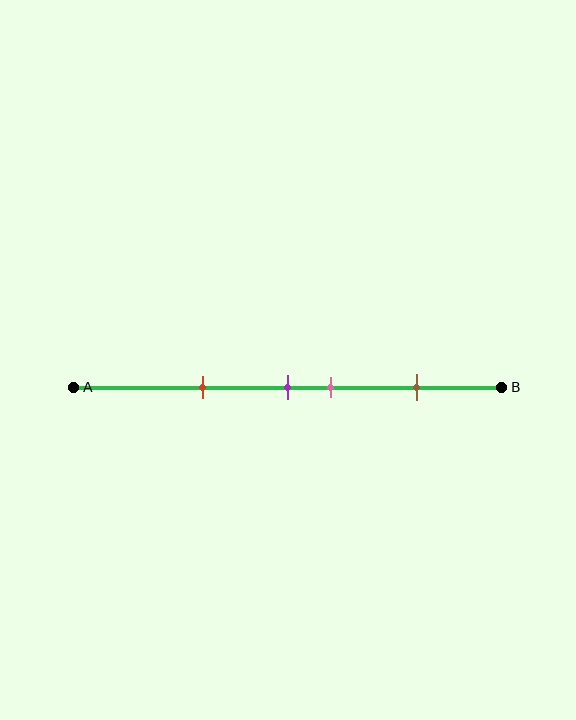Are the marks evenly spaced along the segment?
No, the marks are not evenly spaced.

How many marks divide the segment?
There are 4 marks dividing the segment.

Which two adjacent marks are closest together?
The purple and pink marks are the closest adjacent pair.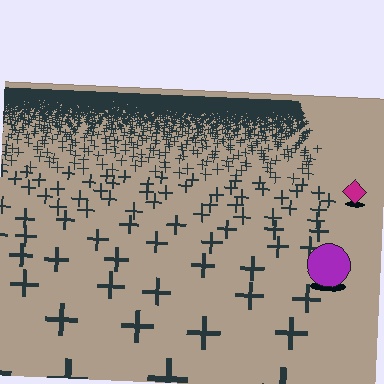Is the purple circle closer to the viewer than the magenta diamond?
Yes. The purple circle is closer — you can tell from the texture gradient: the ground texture is coarser near it.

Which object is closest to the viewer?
The purple circle is closest. The texture marks near it are larger and more spread out.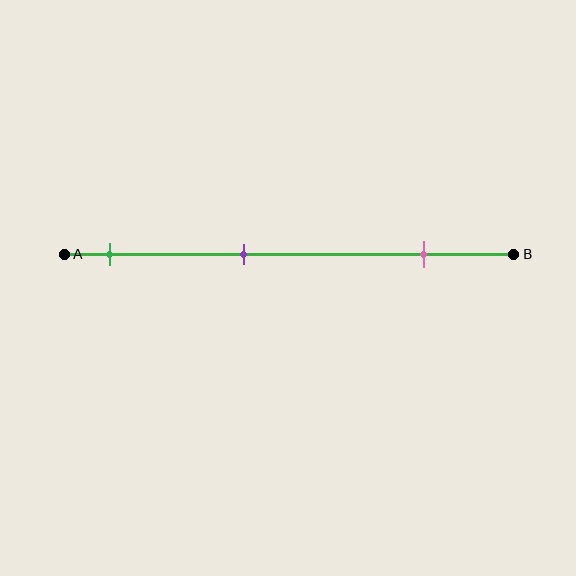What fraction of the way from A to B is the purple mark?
The purple mark is approximately 40% (0.4) of the way from A to B.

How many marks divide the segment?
There are 3 marks dividing the segment.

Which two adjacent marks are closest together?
The green and purple marks are the closest adjacent pair.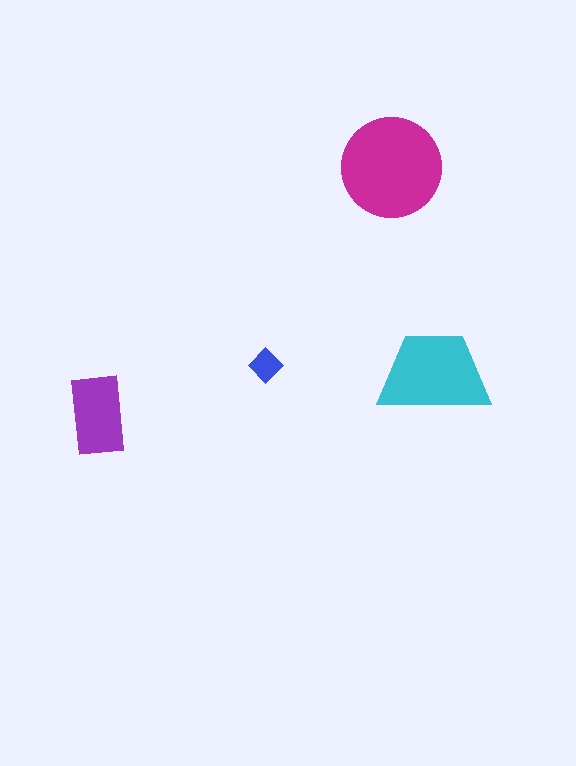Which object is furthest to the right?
The cyan trapezoid is rightmost.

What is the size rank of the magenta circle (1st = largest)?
1st.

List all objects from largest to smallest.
The magenta circle, the cyan trapezoid, the purple rectangle, the blue diamond.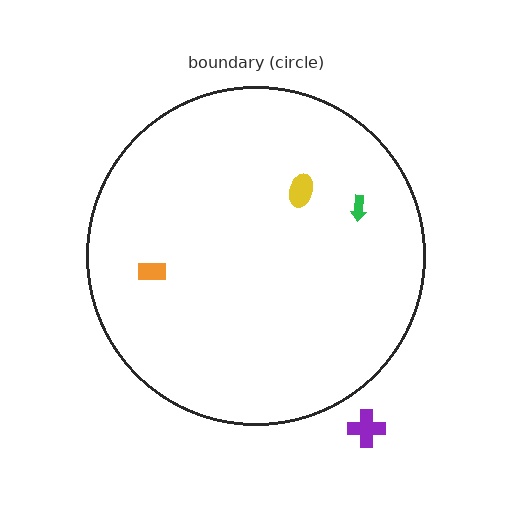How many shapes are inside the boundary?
3 inside, 1 outside.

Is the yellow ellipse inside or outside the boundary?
Inside.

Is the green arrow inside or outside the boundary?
Inside.